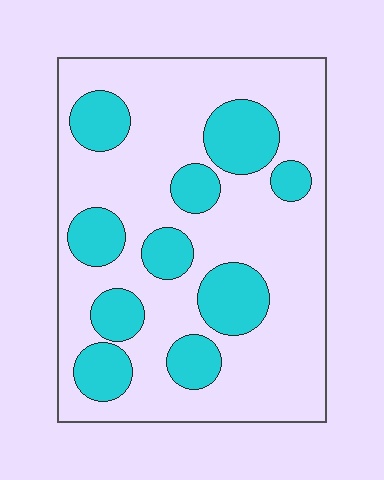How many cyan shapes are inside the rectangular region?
10.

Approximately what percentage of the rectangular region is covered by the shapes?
Approximately 30%.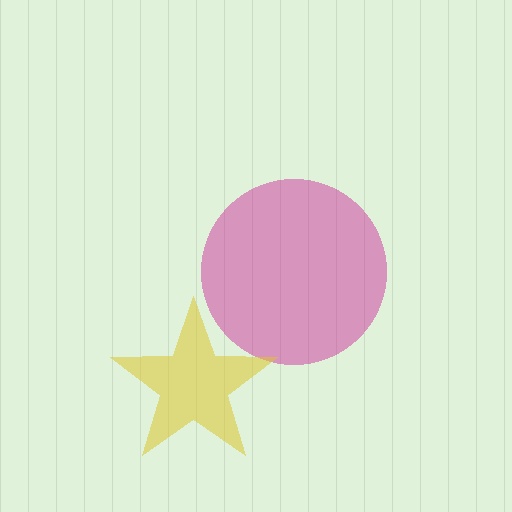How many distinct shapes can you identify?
There are 2 distinct shapes: a magenta circle, a yellow star.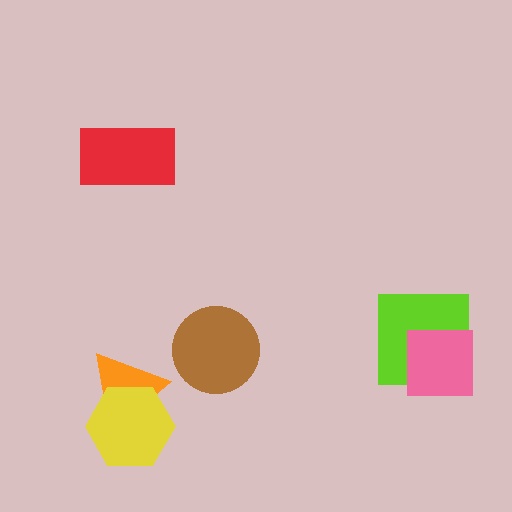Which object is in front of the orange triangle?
The yellow hexagon is in front of the orange triangle.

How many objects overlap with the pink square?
1 object overlaps with the pink square.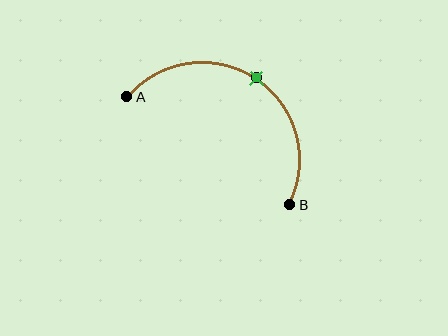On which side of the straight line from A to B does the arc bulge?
The arc bulges above the straight line connecting A and B.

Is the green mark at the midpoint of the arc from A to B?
Yes. The green mark lies on the arc at equal arc-length from both A and B — it is the arc midpoint.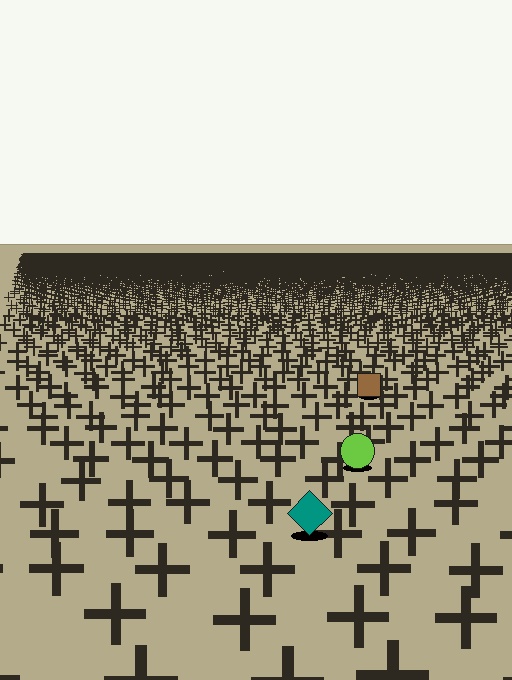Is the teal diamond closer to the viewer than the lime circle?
Yes. The teal diamond is closer — you can tell from the texture gradient: the ground texture is coarser near it.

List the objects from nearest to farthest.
From nearest to farthest: the teal diamond, the lime circle, the brown square.